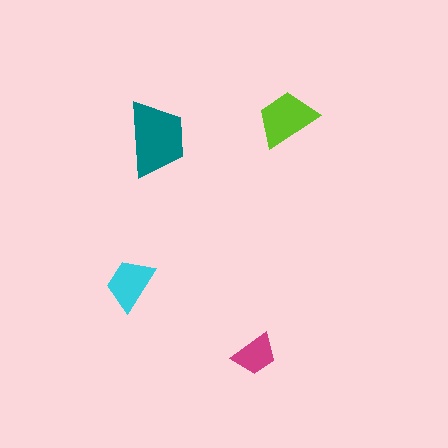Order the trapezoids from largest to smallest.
the teal one, the lime one, the cyan one, the magenta one.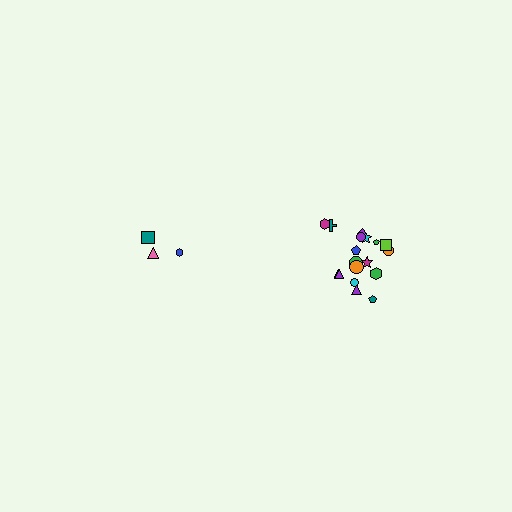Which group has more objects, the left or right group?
The right group.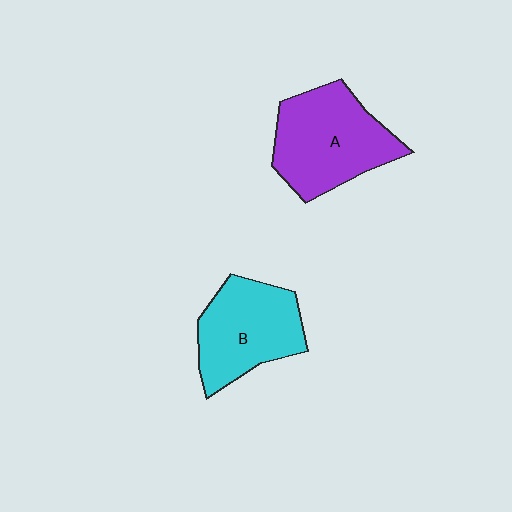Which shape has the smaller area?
Shape B (cyan).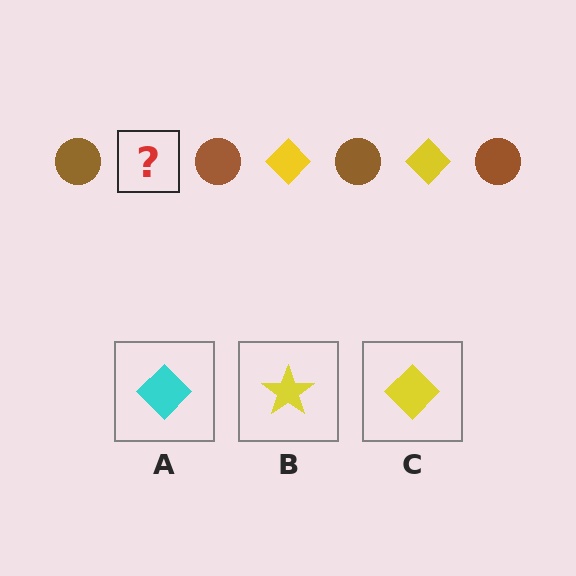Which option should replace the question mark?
Option C.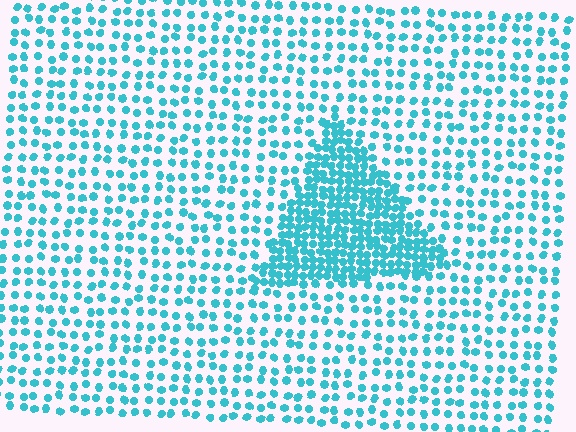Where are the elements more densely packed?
The elements are more densely packed inside the triangle boundary.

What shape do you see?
I see a triangle.